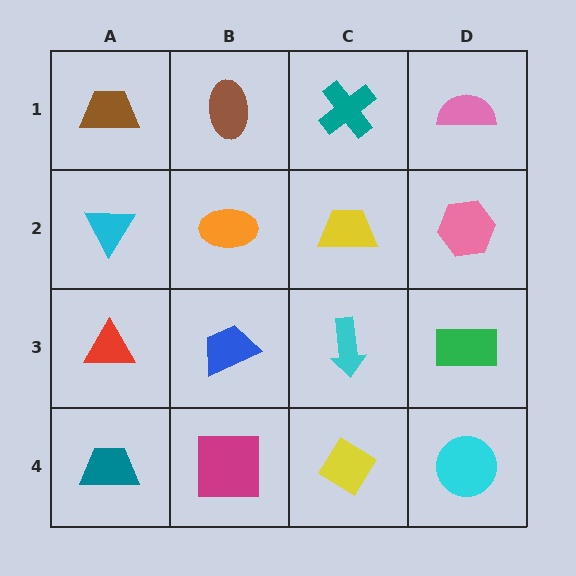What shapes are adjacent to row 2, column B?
A brown ellipse (row 1, column B), a blue trapezoid (row 3, column B), a cyan triangle (row 2, column A), a yellow trapezoid (row 2, column C).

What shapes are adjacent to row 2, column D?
A pink semicircle (row 1, column D), a green rectangle (row 3, column D), a yellow trapezoid (row 2, column C).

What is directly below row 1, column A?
A cyan triangle.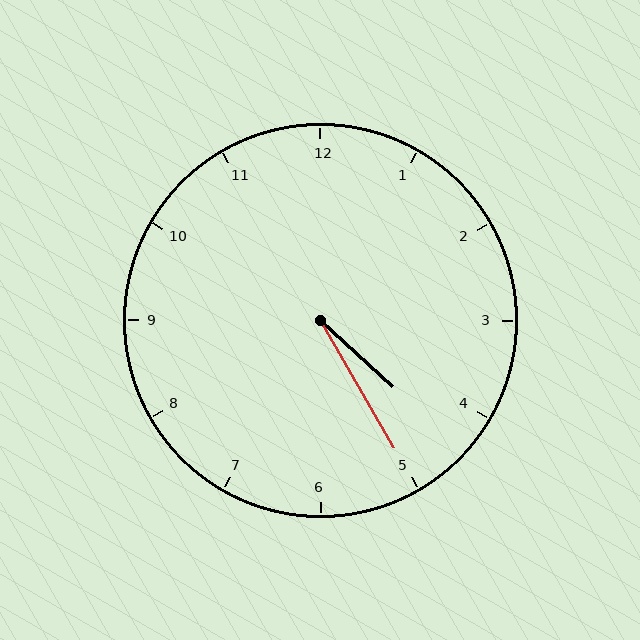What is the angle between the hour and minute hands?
Approximately 18 degrees.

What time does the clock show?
4:25.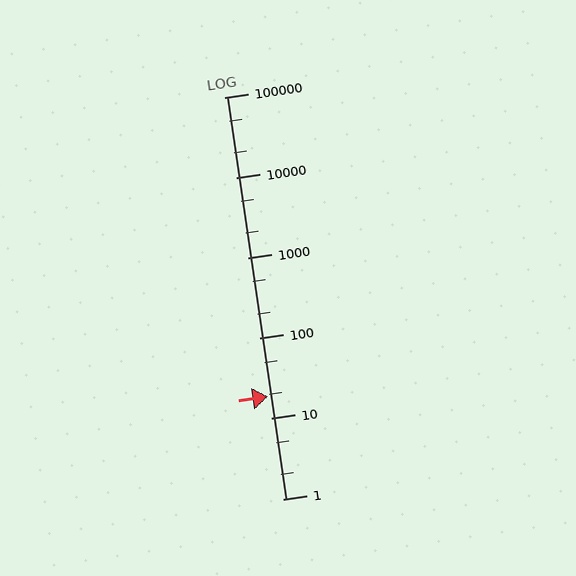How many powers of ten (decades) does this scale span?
The scale spans 5 decades, from 1 to 100000.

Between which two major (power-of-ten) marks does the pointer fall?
The pointer is between 10 and 100.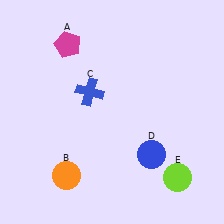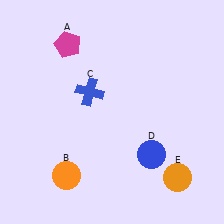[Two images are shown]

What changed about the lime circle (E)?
In Image 1, E is lime. In Image 2, it changed to orange.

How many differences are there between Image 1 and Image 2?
There is 1 difference between the two images.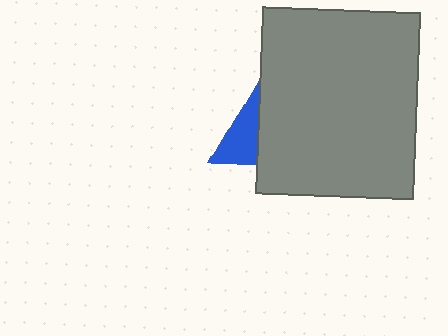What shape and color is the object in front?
The object in front is a gray rectangle.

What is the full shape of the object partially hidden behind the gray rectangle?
The partially hidden object is a blue triangle.